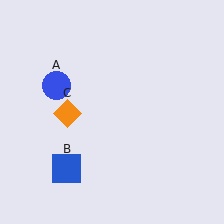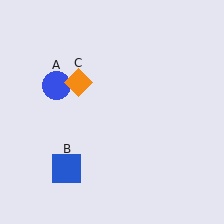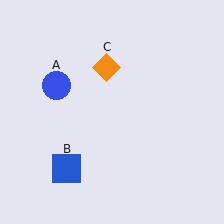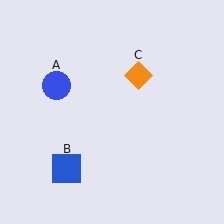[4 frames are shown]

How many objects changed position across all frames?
1 object changed position: orange diamond (object C).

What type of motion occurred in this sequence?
The orange diamond (object C) rotated clockwise around the center of the scene.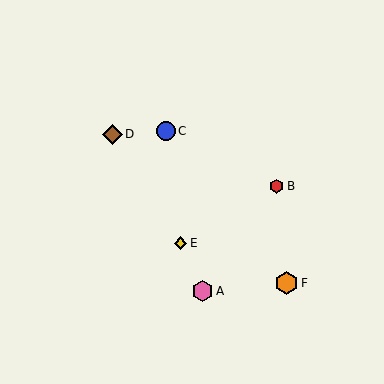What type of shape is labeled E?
Shape E is a yellow diamond.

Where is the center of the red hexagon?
The center of the red hexagon is at (277, 186).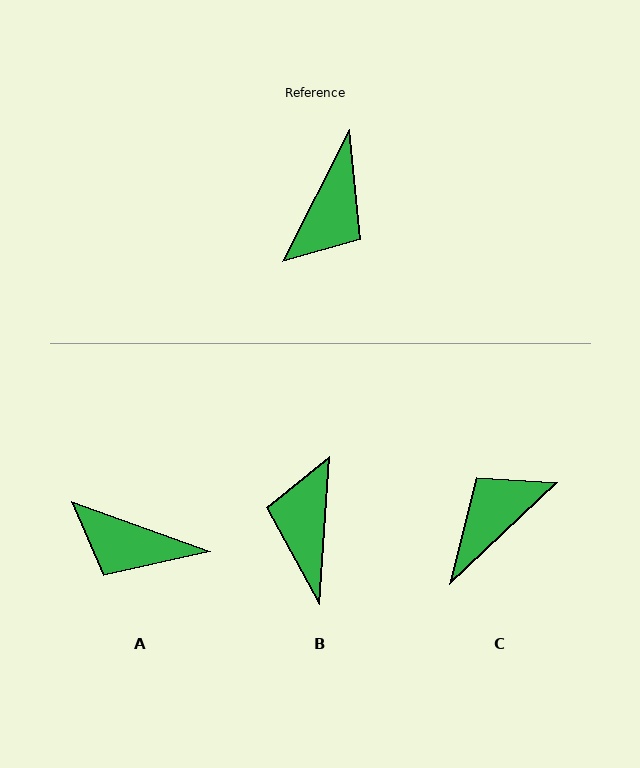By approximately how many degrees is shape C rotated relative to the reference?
Approximately 160 degrees counter-clockwise.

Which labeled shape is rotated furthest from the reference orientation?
C, about 160 degrees away.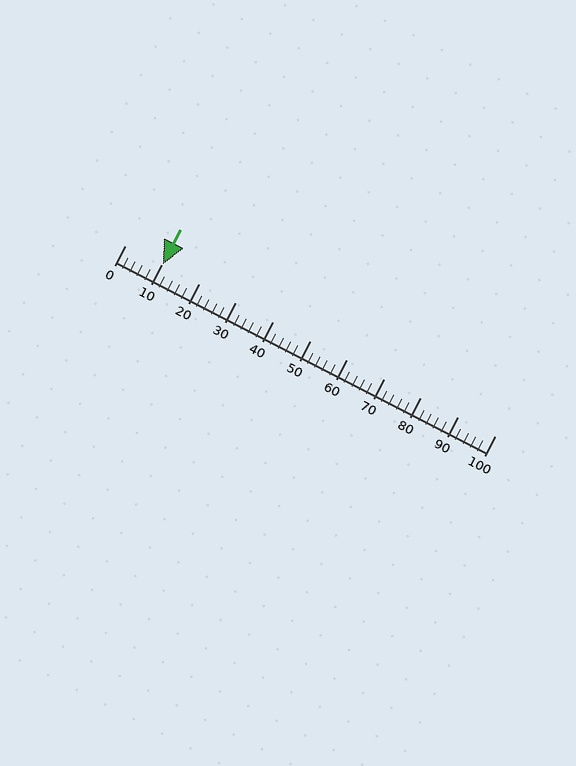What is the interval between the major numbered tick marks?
The major tick marks are spaced 10 units apart.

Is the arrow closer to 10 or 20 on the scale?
The arrow is closer to 10.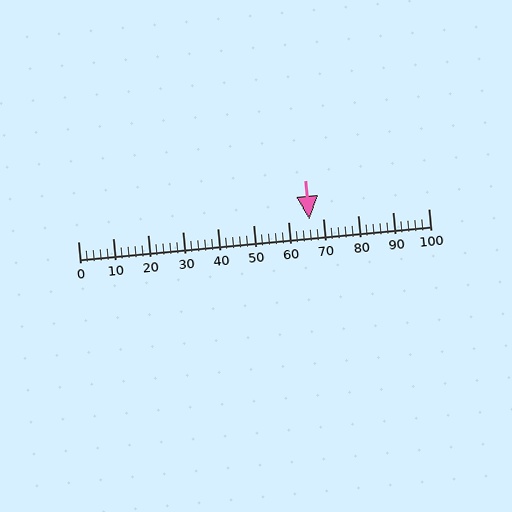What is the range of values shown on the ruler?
The ruler shows values from 0 to 100.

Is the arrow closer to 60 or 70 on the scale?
The arrow is closer to 70.